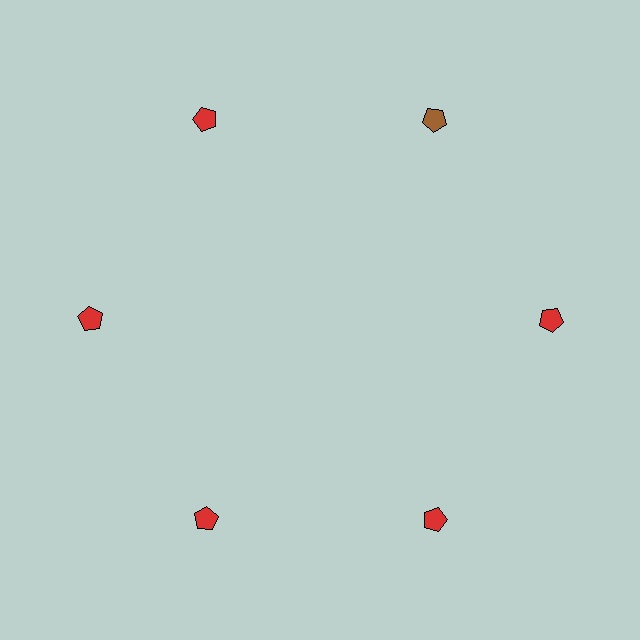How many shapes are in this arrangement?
There are 6 shapes arranged in a ring pattern.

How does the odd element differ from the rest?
It has a different color: brown instead of red.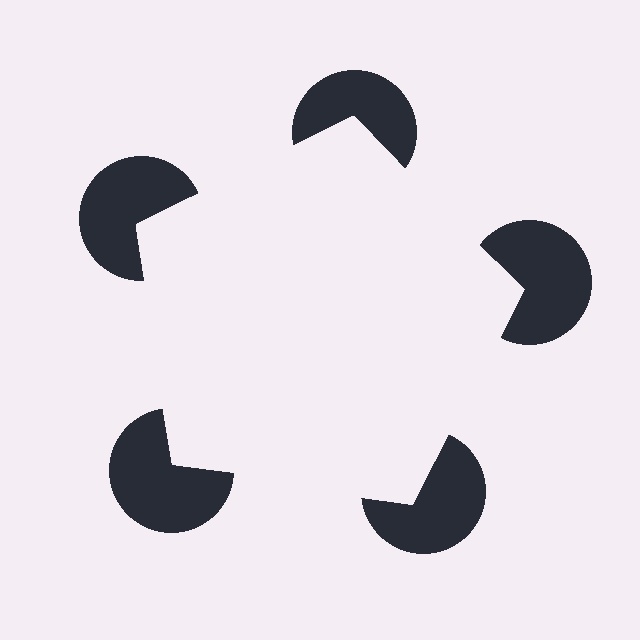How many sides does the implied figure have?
5 sides.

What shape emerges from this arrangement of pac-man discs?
An illusory pentagon — its edges are inferred from the aligned wedge cuts in the pac-man discs, not physically drawn.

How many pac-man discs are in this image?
There are 5 — one at each vertex of the illusory pentagon.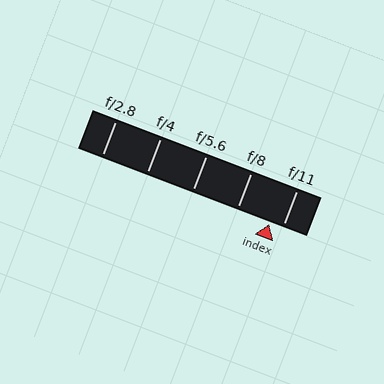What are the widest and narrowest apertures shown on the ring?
The widest aperture shown is f/2.8 and the narrowest is f/11.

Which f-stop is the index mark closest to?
The index mark is closest to f/11.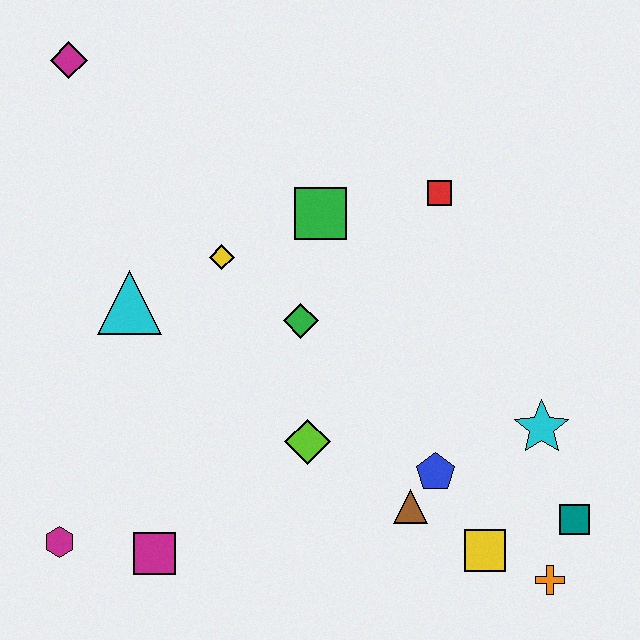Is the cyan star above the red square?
No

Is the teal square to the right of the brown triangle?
Yes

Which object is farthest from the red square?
The magenta hexagon is farthest from the red square.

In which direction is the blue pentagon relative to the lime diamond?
The blue pentagon is to the right of the lime diamond.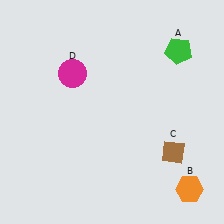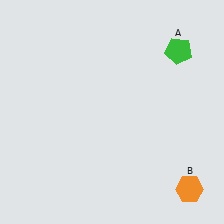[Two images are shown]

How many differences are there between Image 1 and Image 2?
There are 2 differences between the two images.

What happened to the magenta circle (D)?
The magenta circle (D) was removed in Image 2. It was in the top-left area of Image 1.